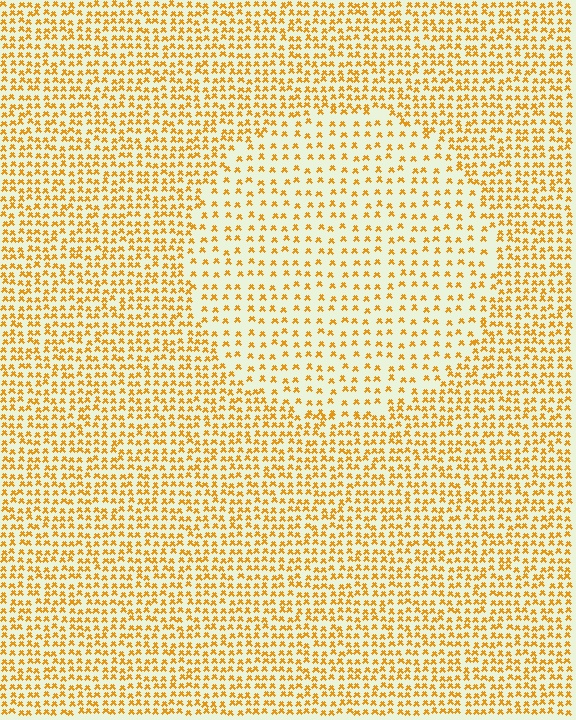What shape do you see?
I see a circle.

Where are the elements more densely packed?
The elements are more densely packed outside the circle boundary.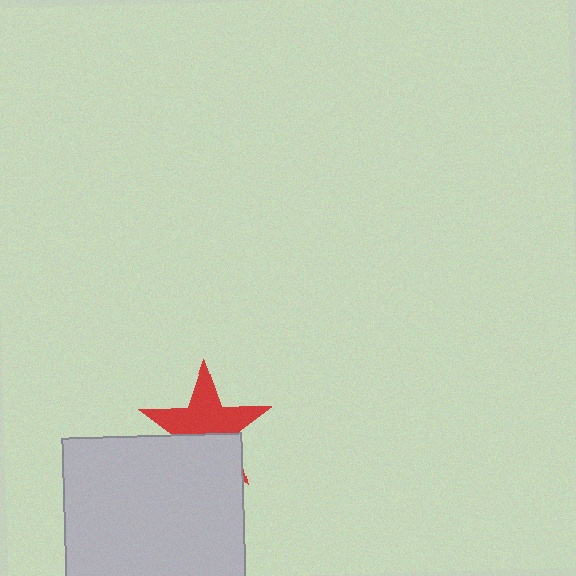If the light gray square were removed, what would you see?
You would see the complete red star.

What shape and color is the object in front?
The object in front is a light gray square.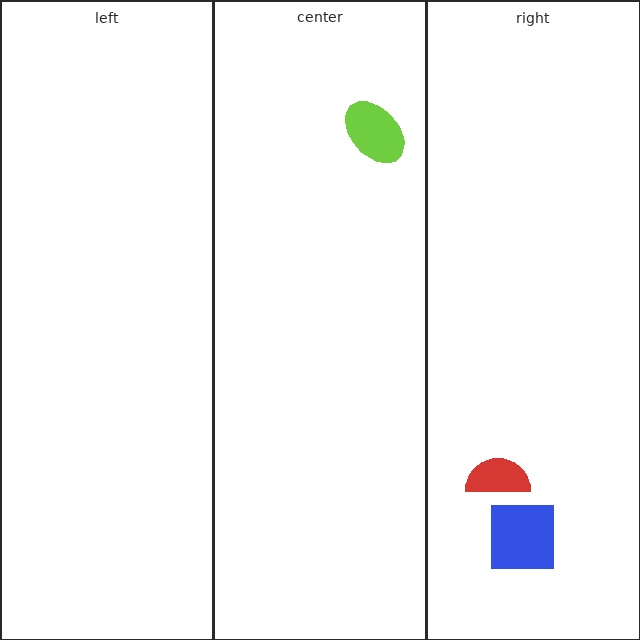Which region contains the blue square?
The right region.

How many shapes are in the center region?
1.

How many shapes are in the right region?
2.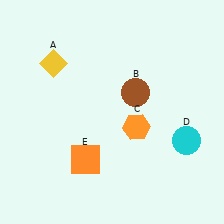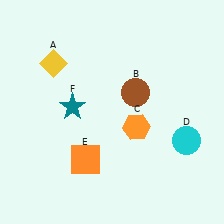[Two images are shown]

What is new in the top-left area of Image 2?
A teal star (F) was added in the top-left area of Image 2.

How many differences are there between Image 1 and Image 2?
There is 1 difference between the two images.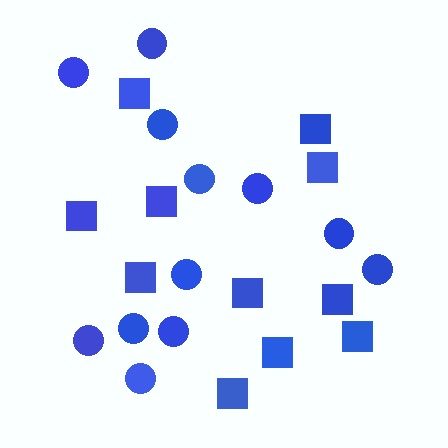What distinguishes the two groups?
There are 2 groups: one group of circles (12) and one group of squares (11).